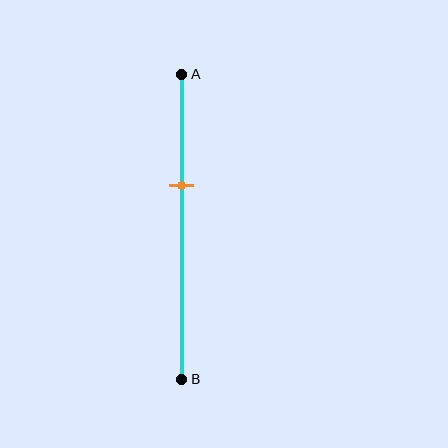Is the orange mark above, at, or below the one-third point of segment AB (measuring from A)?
The orange mark is below the one-third point of segment AB.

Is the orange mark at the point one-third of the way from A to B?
No, the mark is at about 35% from A, not at the 33% one-third point.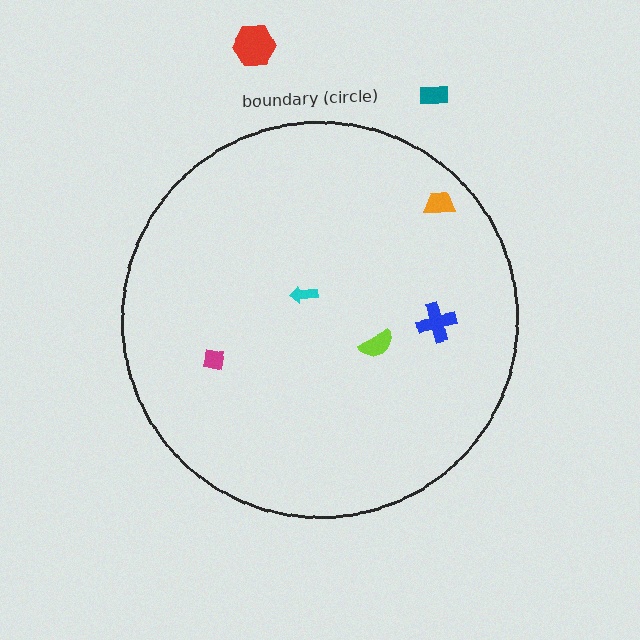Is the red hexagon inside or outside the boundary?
Outside.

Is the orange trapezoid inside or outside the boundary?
Inside.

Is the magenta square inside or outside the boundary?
Inside.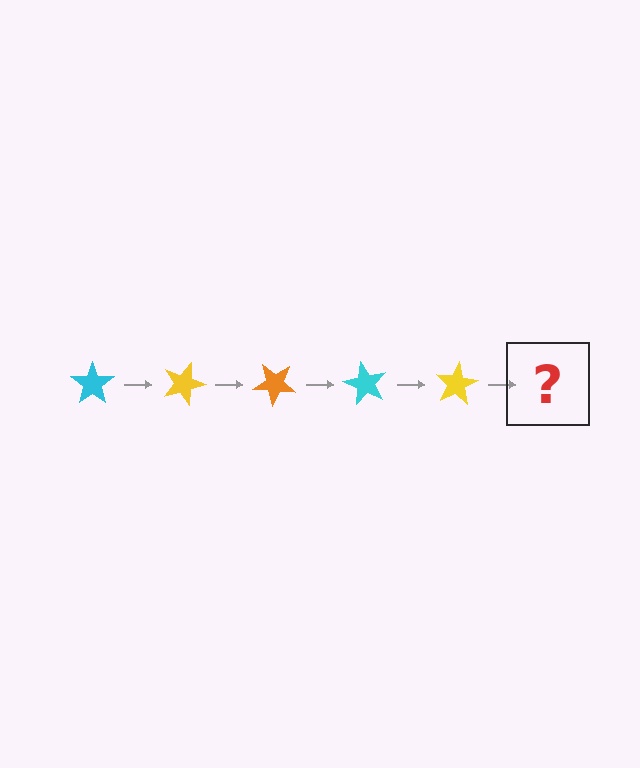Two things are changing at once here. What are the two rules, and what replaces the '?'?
The two rules are that it rotates 20 degrees each step and the color cycles through cyan, yellow, and orange. The '?' should be an orange star, rotated 100 degrees from the start.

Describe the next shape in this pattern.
It should be an orange star, rotated 100 degrees from the start.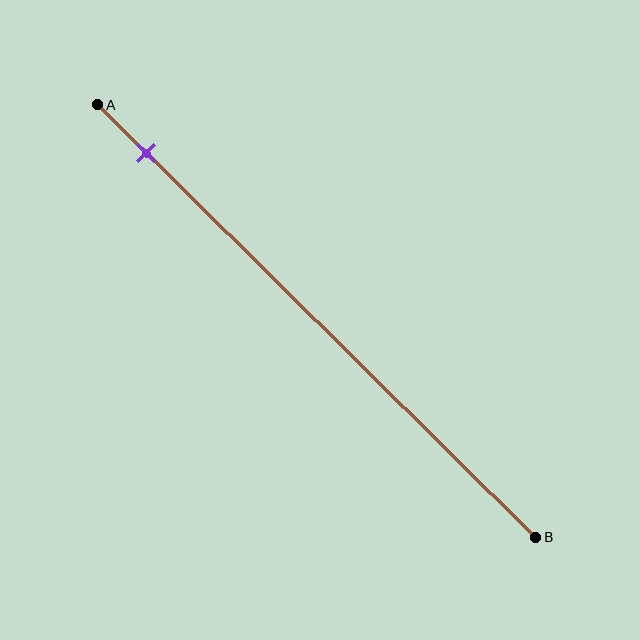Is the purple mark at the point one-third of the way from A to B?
No, the mark is at about 10% from A, not at the 33% one-third point.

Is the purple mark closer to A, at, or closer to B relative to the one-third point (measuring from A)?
The purple mark is closer to point A than the one-third point of segment AB.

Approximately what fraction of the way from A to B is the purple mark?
The purple mark is approximately 10% of the way from A to B.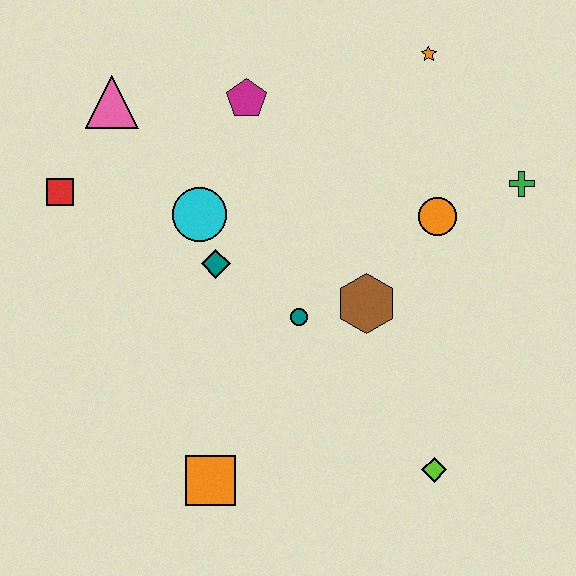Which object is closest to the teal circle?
The brown hexagon is closest to the teal circle.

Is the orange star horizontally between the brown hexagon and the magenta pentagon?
No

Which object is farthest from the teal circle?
The orange star is farthest from the teal circle.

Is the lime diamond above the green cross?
No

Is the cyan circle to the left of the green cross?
Yes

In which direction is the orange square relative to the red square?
The orange square is below the red square.